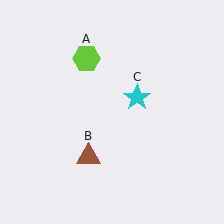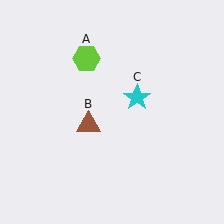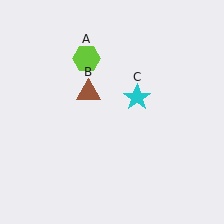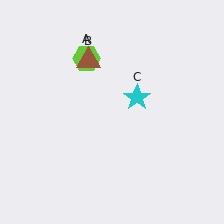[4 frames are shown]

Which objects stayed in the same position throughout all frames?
Lime hexagon (object A) and cyan star (object C) remained stationary.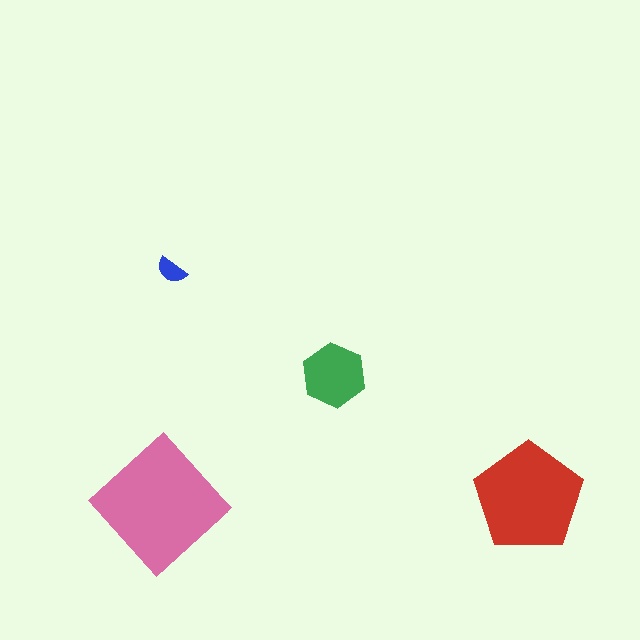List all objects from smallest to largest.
The blue semicircle, the green hexagon, the red pentagon, the pink diamond.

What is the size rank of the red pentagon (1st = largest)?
2nd.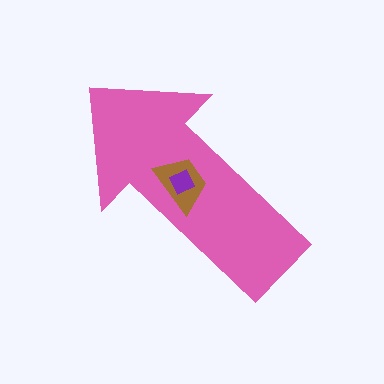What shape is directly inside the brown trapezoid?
The purple diamond.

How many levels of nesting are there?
3.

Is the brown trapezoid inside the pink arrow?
Yes.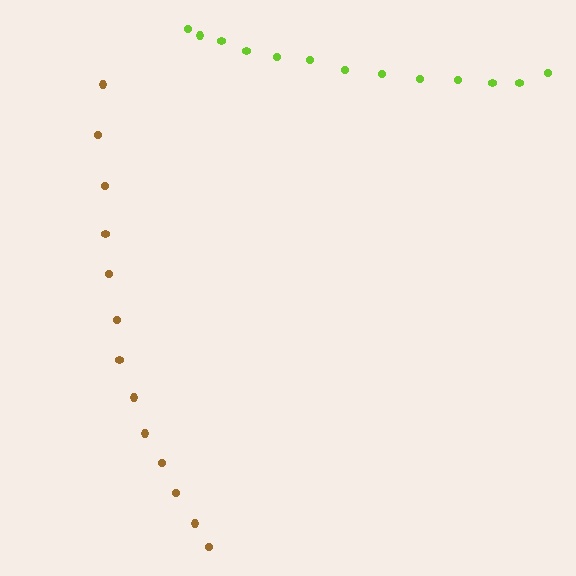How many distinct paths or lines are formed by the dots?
There are 2 distinct paths.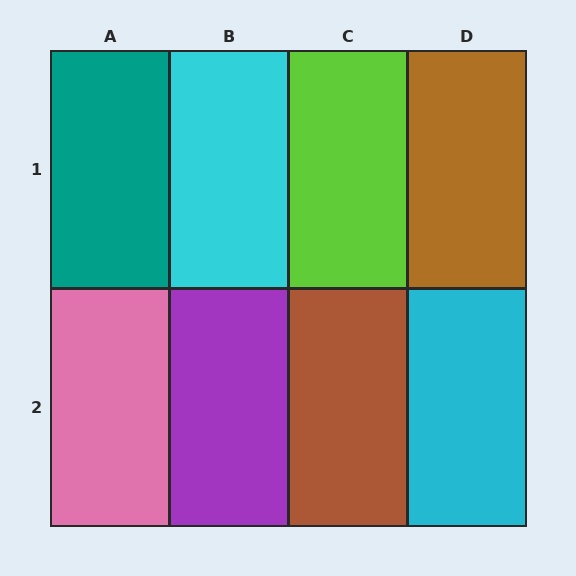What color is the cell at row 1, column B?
Cyan.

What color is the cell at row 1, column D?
Brown.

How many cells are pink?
1 cell is pink.